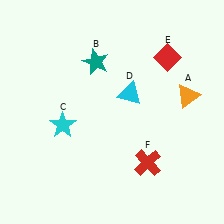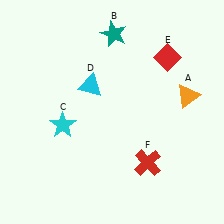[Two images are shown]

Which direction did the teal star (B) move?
The teal star (B) moved up.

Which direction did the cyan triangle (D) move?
The cyan triangle (D) moved left.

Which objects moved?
The objects that moved are: the teal star (B), the cyan triangle (D).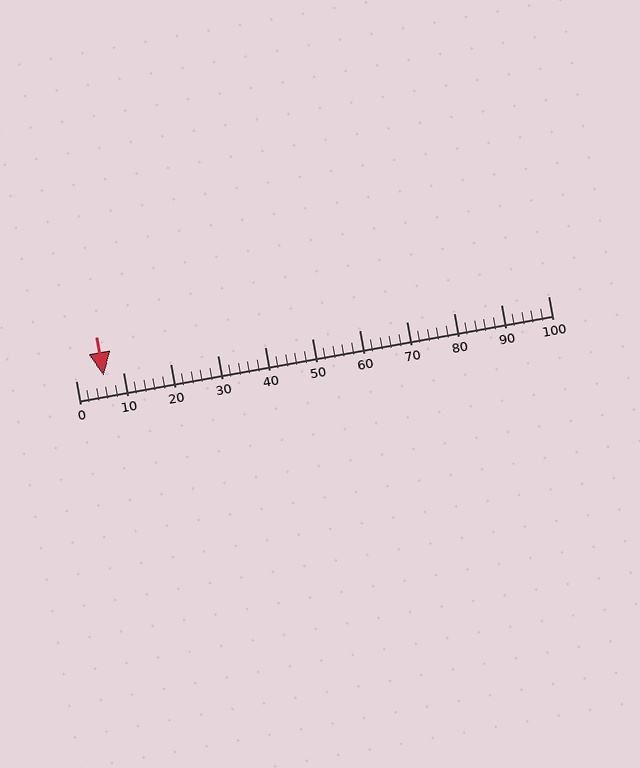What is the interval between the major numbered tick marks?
The major tick marks are spaced 10 units apart.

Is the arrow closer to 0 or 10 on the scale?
The arrow is closer to 10.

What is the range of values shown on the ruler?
The ruler shows values from 0 to 100.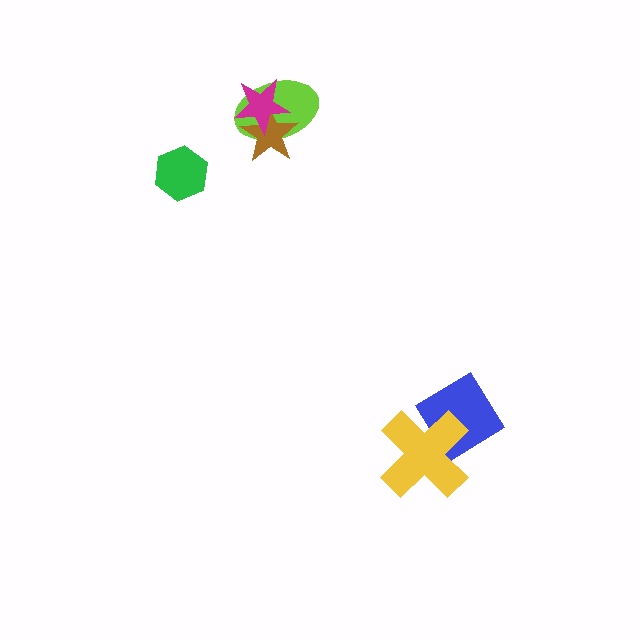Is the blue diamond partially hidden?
Yes, it is partially covered by another shape.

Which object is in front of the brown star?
The magenta star is in front of the brown star.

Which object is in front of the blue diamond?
The yellow cross is in front of the blue diamond.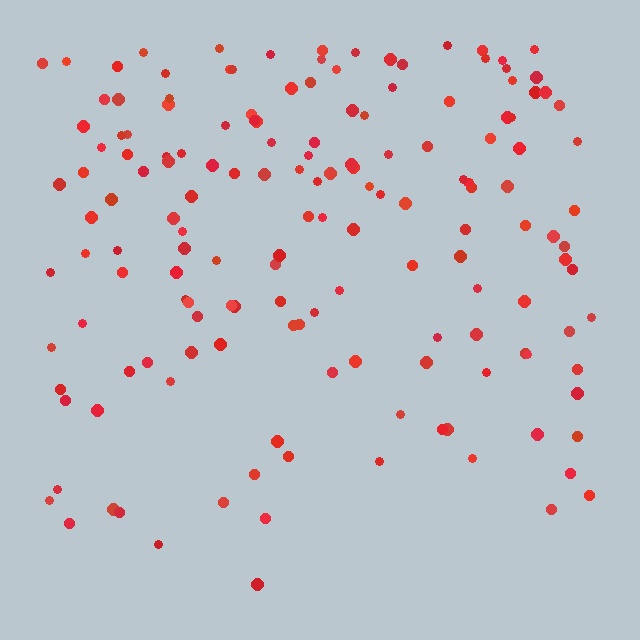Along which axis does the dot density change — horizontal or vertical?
Vertical.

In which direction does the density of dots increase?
From bottom to top, with the top side densest.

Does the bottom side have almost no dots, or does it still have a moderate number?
Still a moderate number, just noticeably fewer than the top.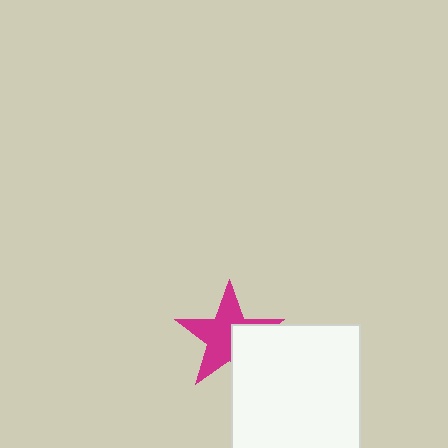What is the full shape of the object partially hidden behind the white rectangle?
The partially hidden object is a magenta star.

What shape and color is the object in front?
The object in front is a white rectangle.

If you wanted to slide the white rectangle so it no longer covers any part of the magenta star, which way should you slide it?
Slide it toward the lower-right — that is the most direct way to separate the two shapes.